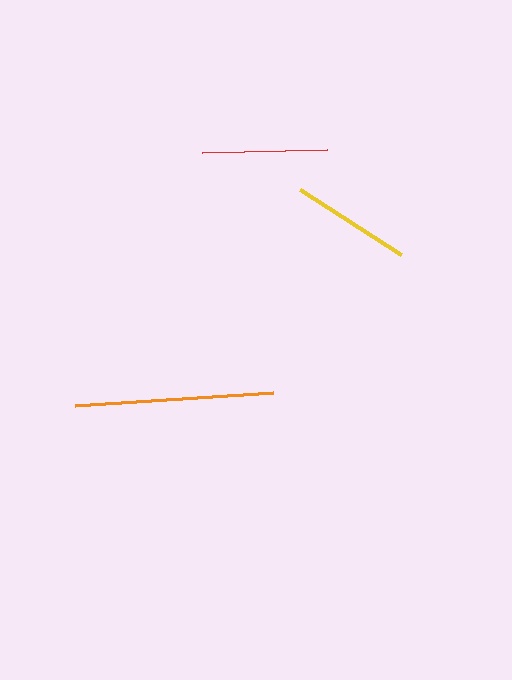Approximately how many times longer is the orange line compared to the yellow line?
The orange line is approximately 1.7 times the length of the yellow line.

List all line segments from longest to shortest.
From longest to shortest: orange, red, yellow.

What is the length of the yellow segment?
The yellow segment is approximately 120 pixels long.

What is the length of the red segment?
The red segment is approximately 125 pixels long.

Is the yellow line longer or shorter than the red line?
The red line is longer than the yellow line.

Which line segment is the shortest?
The yellow line is the shortest at approximately 120 pixels.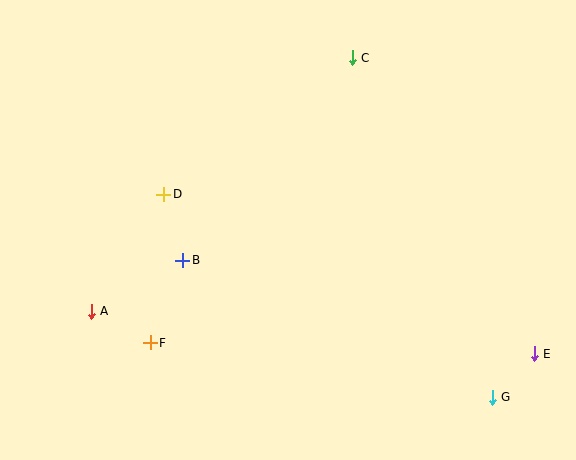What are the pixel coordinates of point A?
Point A is at (91, 311).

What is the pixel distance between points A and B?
The distance between A and B is 105 pixels.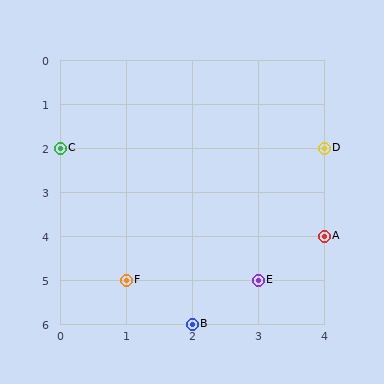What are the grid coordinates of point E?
Point E is at grid coordinates (3, 5).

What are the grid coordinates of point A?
Point A is at grid coordinates (4, 4).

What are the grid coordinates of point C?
Point C is at grid coordinates (0, 2).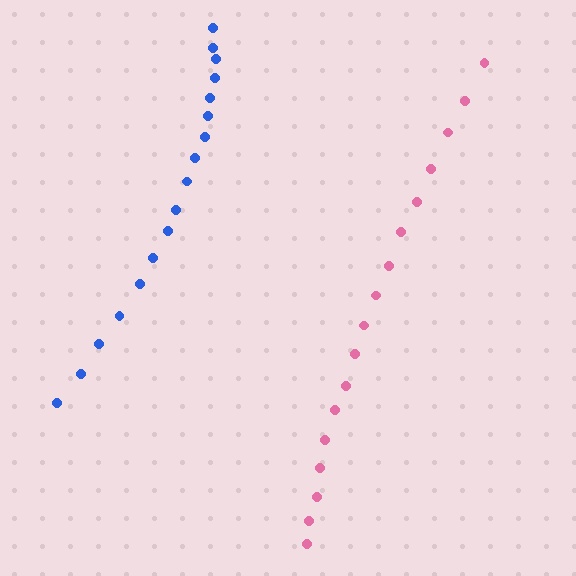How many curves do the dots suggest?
There are 2 distinct paths.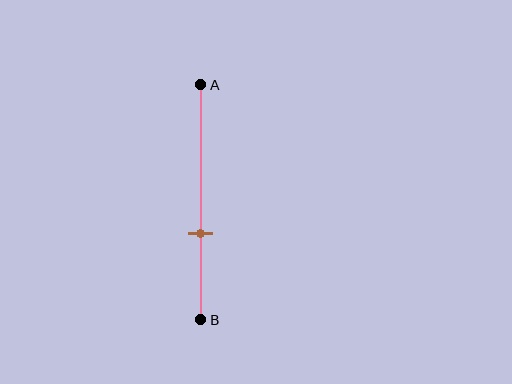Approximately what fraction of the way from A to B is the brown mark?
The brown mark is approximately 65% of the way from A to B.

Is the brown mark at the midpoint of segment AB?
No, the mark is at about 65% from A, not at the 50% midpoint.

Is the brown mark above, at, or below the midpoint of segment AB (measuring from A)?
The brown mark is below the midpoint of segment AB.